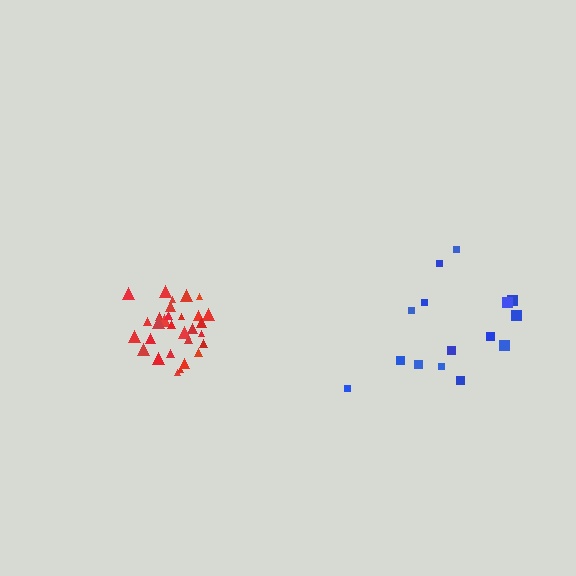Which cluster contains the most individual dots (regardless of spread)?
Red (31).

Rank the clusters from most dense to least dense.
red, blue.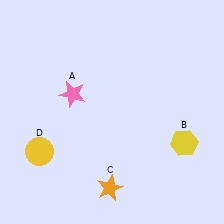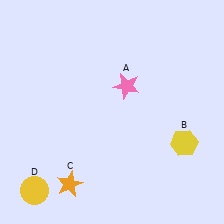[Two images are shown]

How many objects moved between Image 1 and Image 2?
3 objects moved between the two images.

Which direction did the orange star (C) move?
The orange star (C) moved left.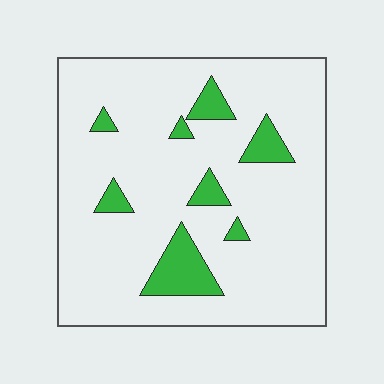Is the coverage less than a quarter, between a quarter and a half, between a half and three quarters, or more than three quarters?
Less than a quarter.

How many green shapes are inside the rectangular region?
8.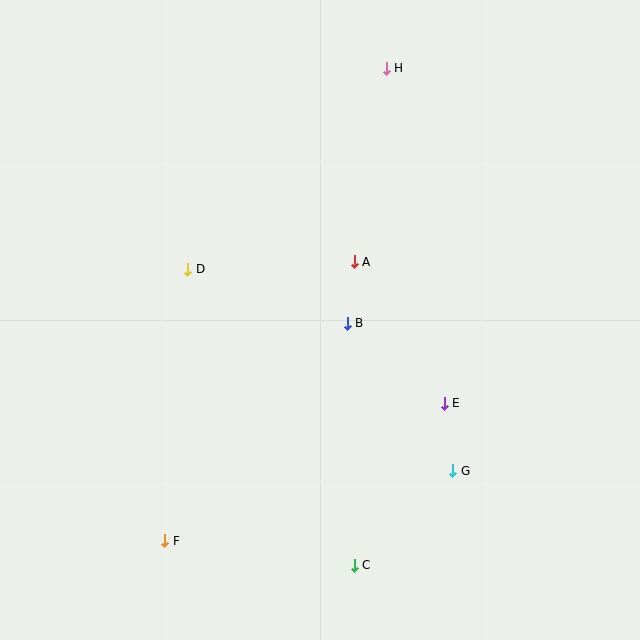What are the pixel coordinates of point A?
Point A is at (354, 262).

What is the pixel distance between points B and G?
The distance between B and G is 182 pixels.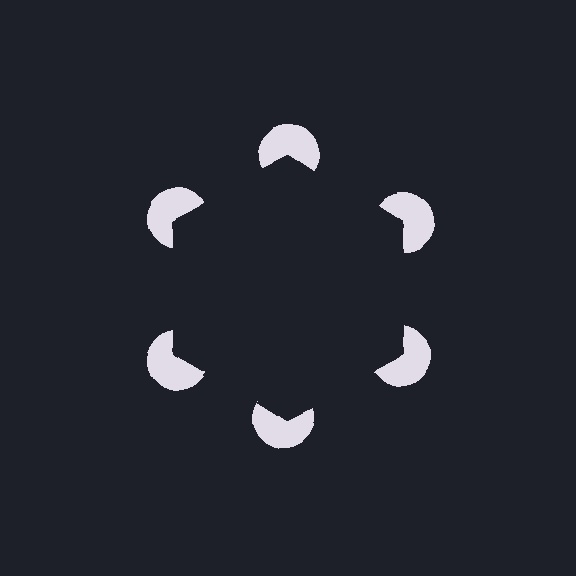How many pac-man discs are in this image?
There are 6 — one at each vertex of the illusory hexagon.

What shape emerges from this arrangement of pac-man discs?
An illusory hexagon — its edges are inferred from the aligned wedge cuts in the pac-man discs, not physically drawn.